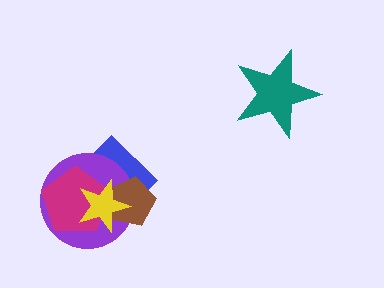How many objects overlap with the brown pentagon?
4 objects overlap with the brown pentagon.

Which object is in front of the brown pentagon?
The yellow star is in front of the brown pentagon.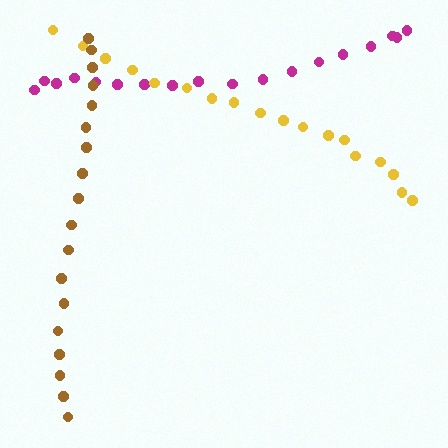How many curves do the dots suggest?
There are 3 distinct paths.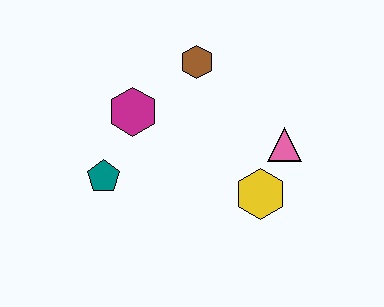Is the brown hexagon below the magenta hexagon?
No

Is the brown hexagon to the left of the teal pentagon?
No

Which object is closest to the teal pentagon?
The magenta hexagon is closest to the teal pentagon.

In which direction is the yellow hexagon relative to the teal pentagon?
The yellow hexagon is to the right of the teal pentagon.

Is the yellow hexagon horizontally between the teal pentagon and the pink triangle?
Yes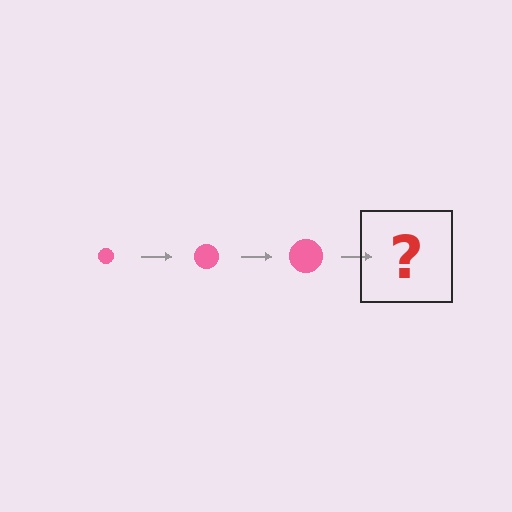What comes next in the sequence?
The next element should be a pink circle, larger than the previous one.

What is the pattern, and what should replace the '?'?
The pattern is that the circle gets progressively larger each step. The '?' should be a pink circle, larger than the previous one.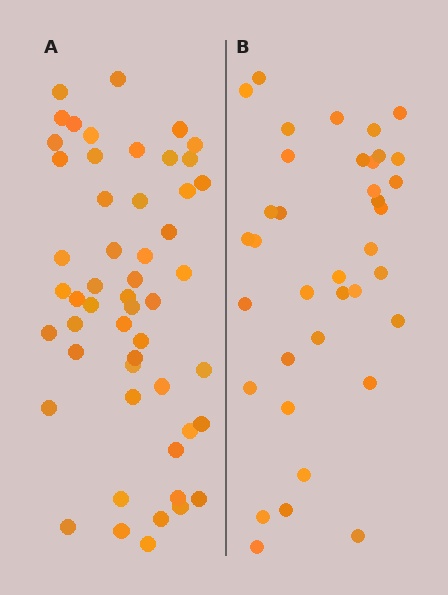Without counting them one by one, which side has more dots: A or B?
Region A (the left region) has more dots.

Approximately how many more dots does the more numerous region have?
Region A has approximately 15 more dots than region B.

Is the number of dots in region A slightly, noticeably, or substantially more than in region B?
Region A has noticeably more, but not dramatically so. The ratio is roughly 1.4 to 1.